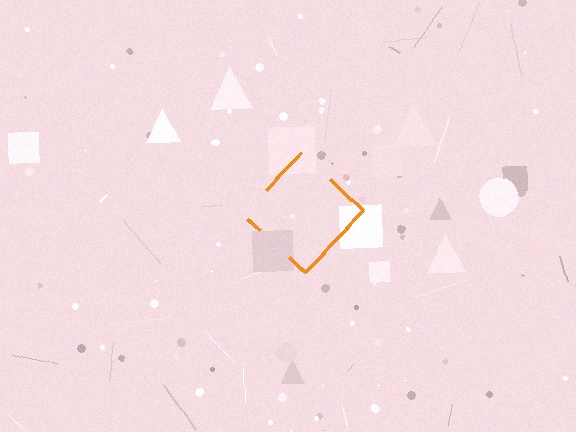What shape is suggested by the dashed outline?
The dashed outline suggests a diamond.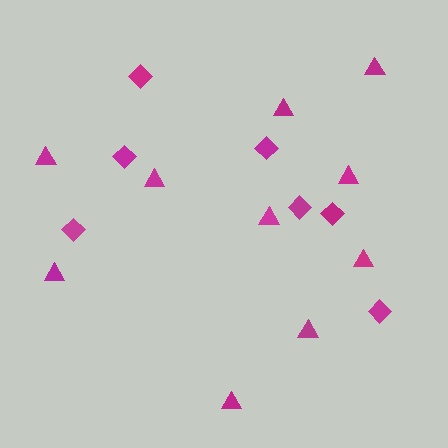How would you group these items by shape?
There are 2 groups: one group of triangles (10) and one group of diamonds (7).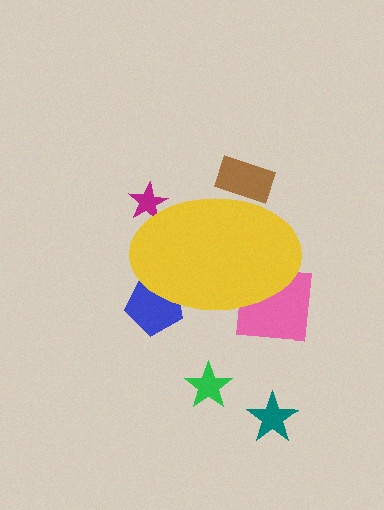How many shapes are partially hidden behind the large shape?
4 shapes are partially hidden.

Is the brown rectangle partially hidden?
Yes, the brown rectangle is partially hidden behind the yellow ellipse.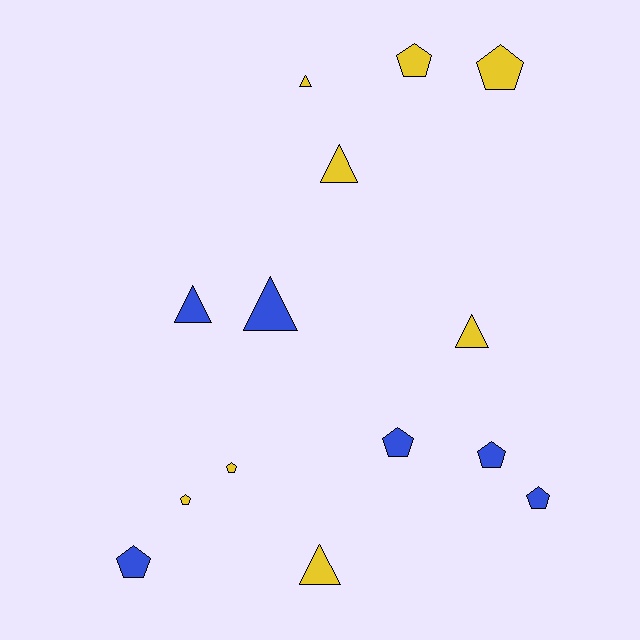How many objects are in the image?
There are 14 objects.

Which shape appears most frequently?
Pentagon, with 8 objects.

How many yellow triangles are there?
There are 4 yellow triangles.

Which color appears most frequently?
Yellow, with 8 objects.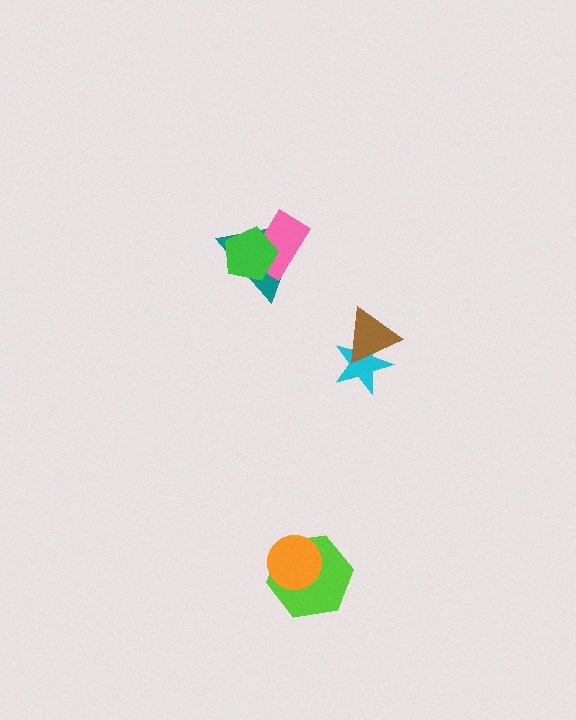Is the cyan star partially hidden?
Yes, it is partially covered by another shape.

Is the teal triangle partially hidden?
Yes, it is partially covered by another shape.